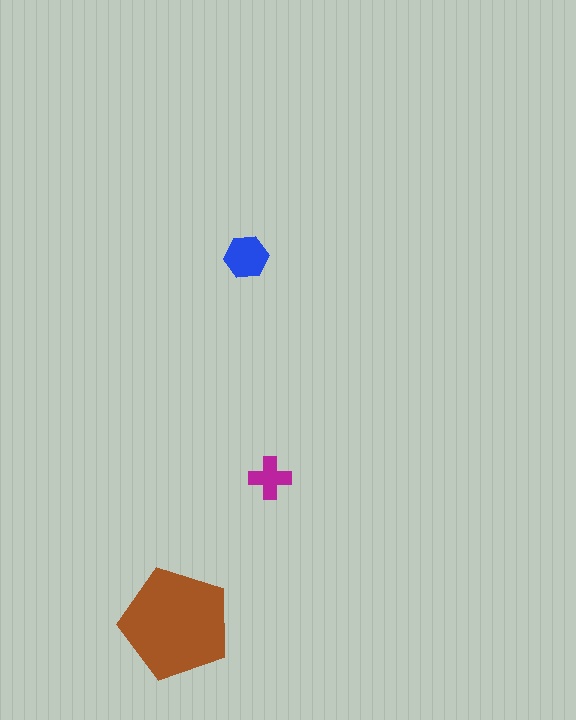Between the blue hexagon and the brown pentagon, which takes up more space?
The brown pentagon.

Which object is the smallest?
The magenta cross.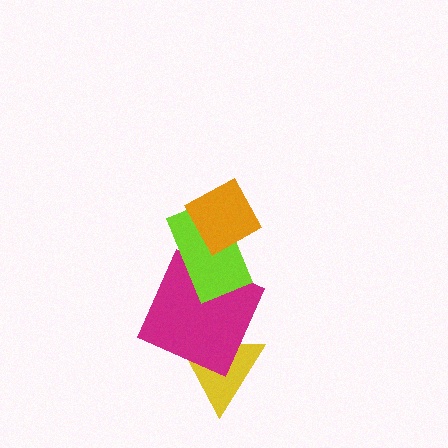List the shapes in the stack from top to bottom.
From top to bottom: the orange diamond, the lime rectangle, the magenta square, the yellow triangle.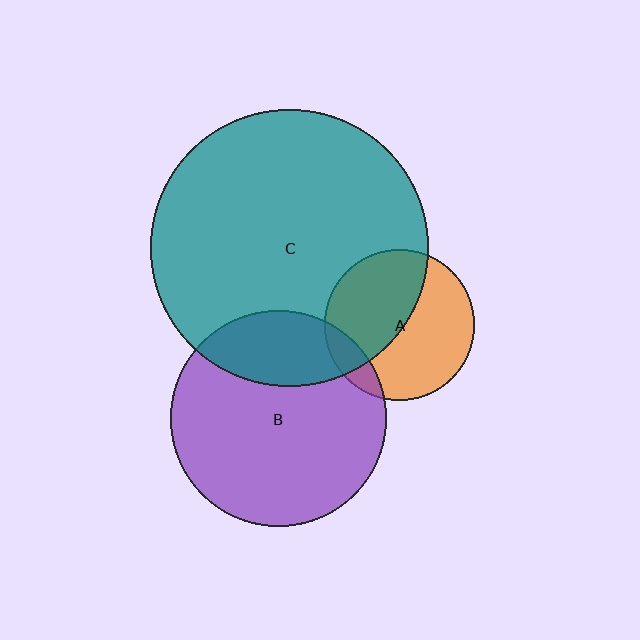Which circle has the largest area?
Circle C (teal).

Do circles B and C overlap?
Yes.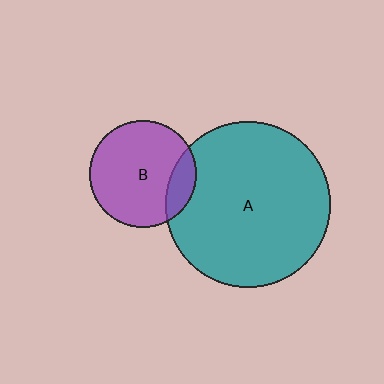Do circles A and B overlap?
Yes.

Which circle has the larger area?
Circle A (teal).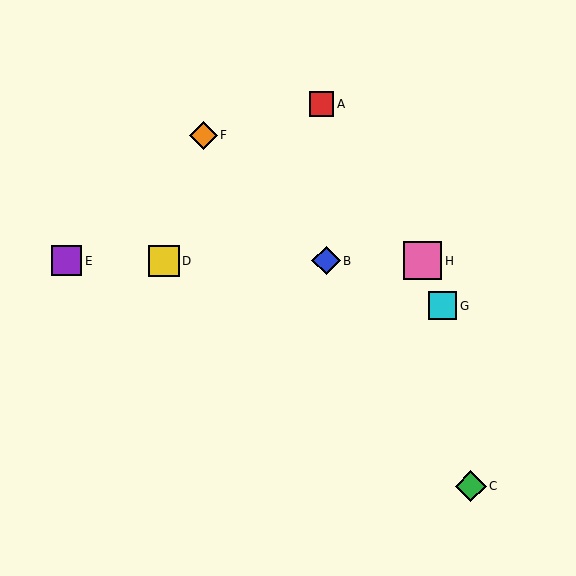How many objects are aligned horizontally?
4 objects (B, D, E, H) are aligned horizontally.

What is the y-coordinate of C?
Object C is at y≈486.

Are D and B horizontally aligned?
Yes, both are at y≈261.